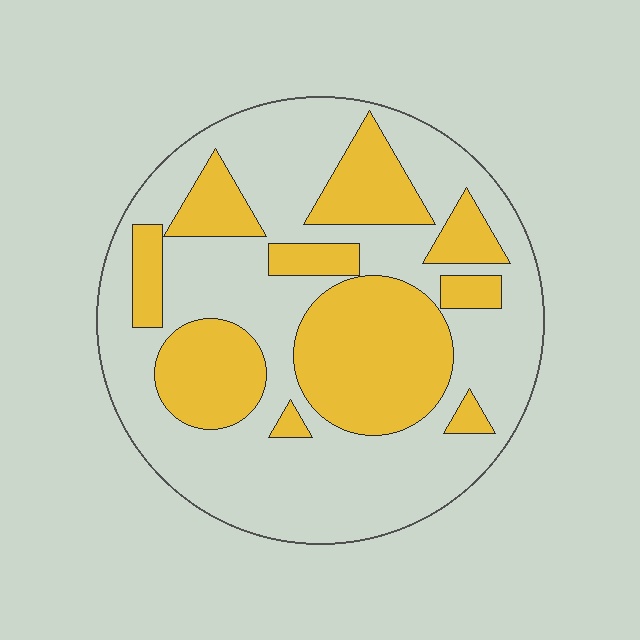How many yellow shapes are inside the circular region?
10.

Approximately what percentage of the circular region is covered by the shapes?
Approximately 35%.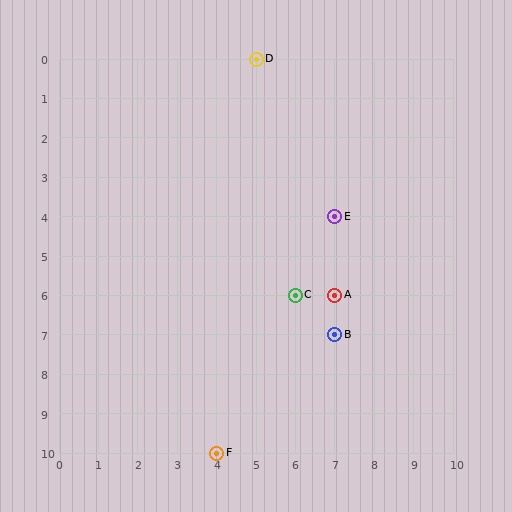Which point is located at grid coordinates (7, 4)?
Point E is at (7, 4).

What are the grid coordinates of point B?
Point B is at grid coordinates (7, 7).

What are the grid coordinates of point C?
Point C is at grid coordinates (6, 6).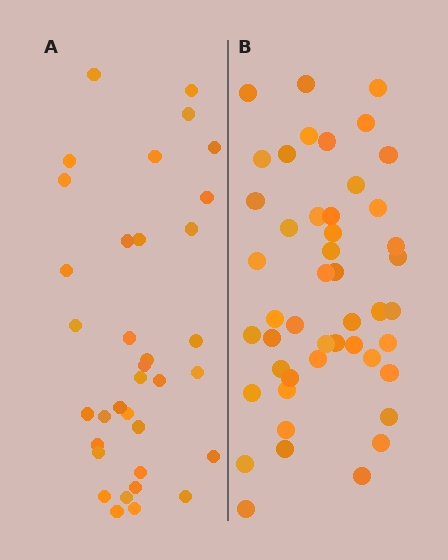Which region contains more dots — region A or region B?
Region B (the right region) has more dots.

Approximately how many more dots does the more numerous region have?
Region B has roughly 12 or so more dots than region A.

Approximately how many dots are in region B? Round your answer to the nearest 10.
About 50 dots. (The exact count is 47, which rounds to 50.)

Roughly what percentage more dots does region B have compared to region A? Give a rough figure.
About 35% more.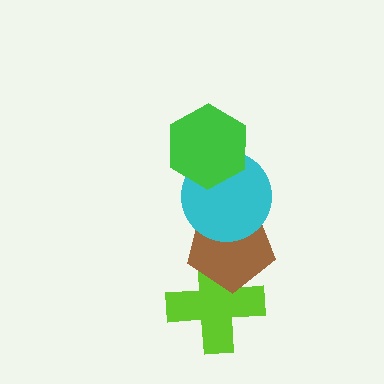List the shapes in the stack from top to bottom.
From top to bottom: the green hexagon, the cyan circle, the brown pentagon, the lime cross.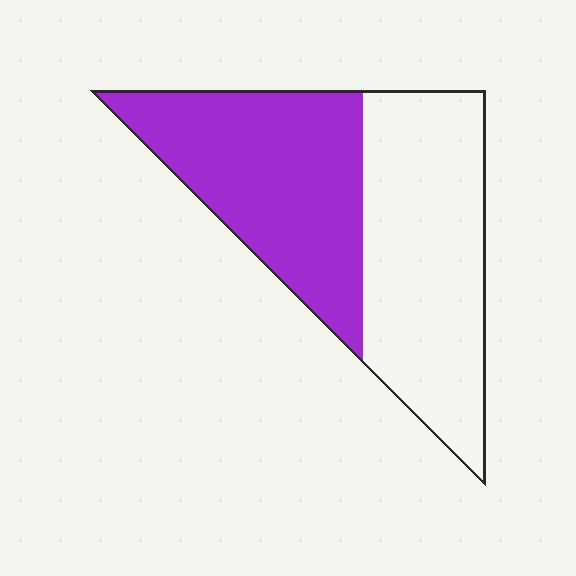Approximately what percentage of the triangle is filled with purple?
Approximately 50%.